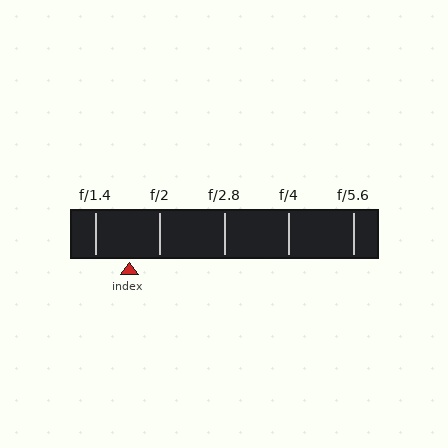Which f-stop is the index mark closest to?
The index mark is closest to f/2.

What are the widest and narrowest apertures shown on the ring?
The widest aperture shown is f/1.4 and the narrowest is f/5.6.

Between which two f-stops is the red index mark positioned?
The index mark is between f/1.4 and f/2.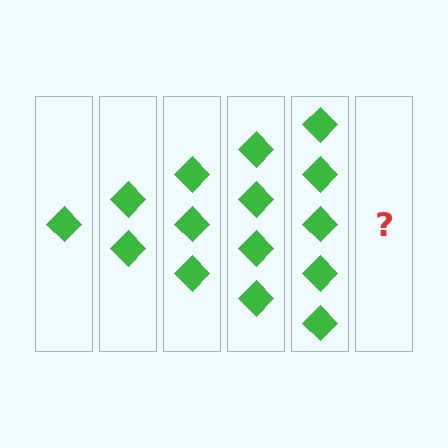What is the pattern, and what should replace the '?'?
The pattern is that each step adds one more diamond. The '?' should be 6 diamonds.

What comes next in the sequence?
The next element should be 6 diamonds.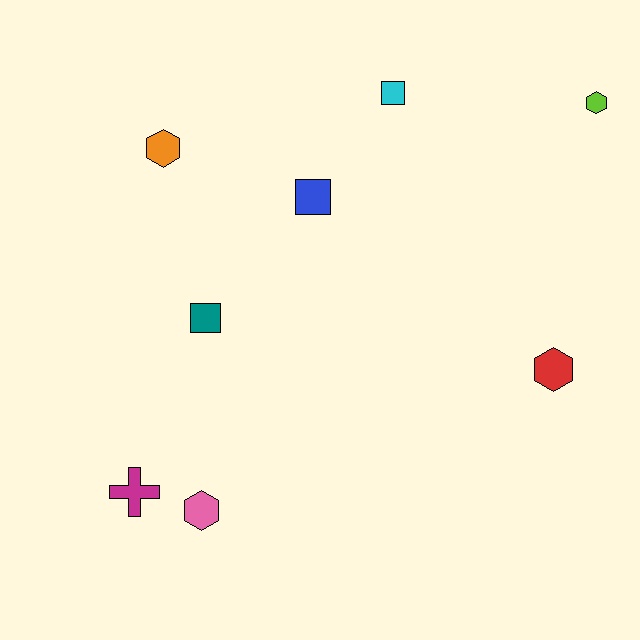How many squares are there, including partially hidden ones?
There are 3 squares.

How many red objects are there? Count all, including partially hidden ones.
There is 1 red object.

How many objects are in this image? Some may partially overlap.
There are 8 objects.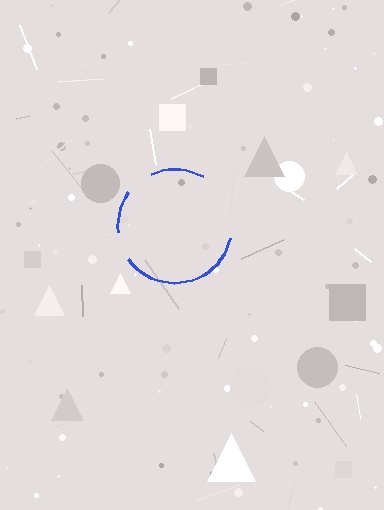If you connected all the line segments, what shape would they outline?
They would outline a circle.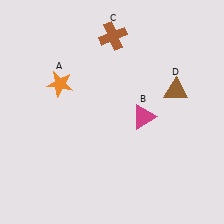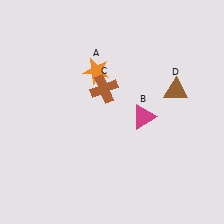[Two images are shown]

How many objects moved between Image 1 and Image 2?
2 objects moved between the two images.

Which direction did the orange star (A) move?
The orange star (A) moved right.